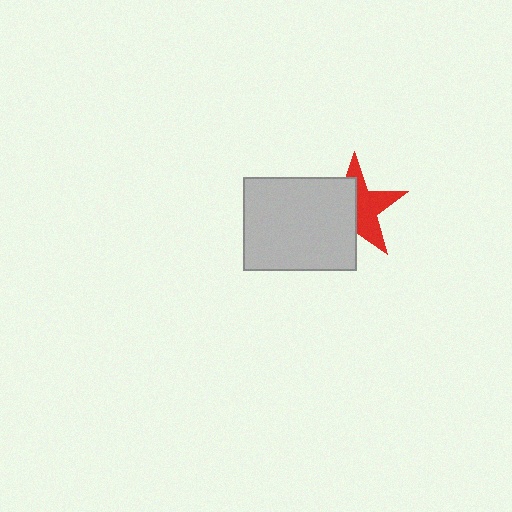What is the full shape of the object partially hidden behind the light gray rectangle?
The partially hidden object is a red star.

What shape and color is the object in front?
The object in front is a light gray rectangle.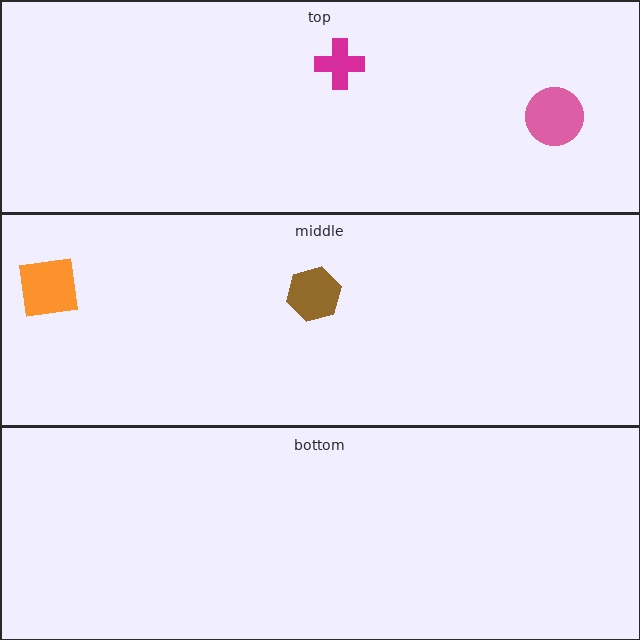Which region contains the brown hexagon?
The middle region.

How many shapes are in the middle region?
2.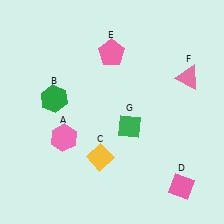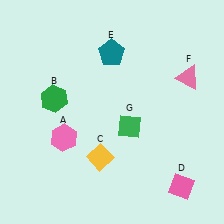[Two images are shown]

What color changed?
The pentagon (E) changed from pink in Image 1 to teal in Image 2.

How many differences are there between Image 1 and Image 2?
There is 1 difference between the two images.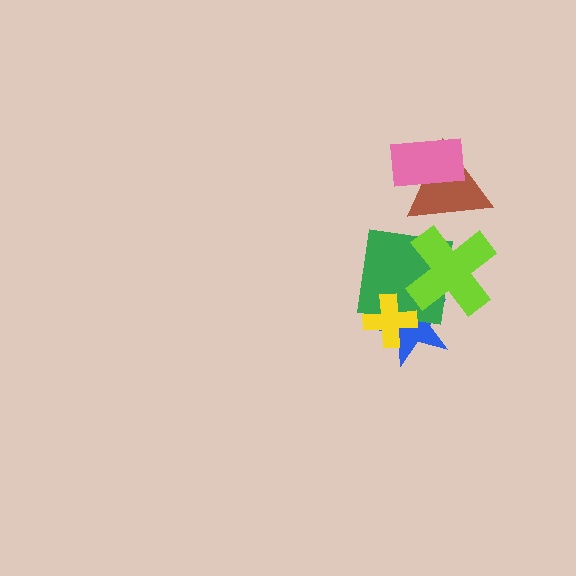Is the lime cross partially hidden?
Yes, it is partially covered by another shape.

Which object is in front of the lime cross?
The brown triangle is in front of the lime cross.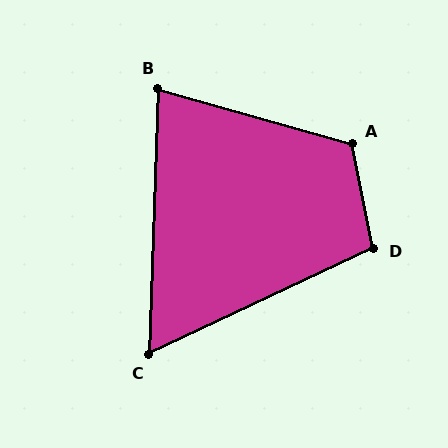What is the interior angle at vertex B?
Approximately 76 degrees (acute).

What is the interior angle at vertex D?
Approximately 104 degrees (obtuse).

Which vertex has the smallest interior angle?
C, at approximately 63 degrees.